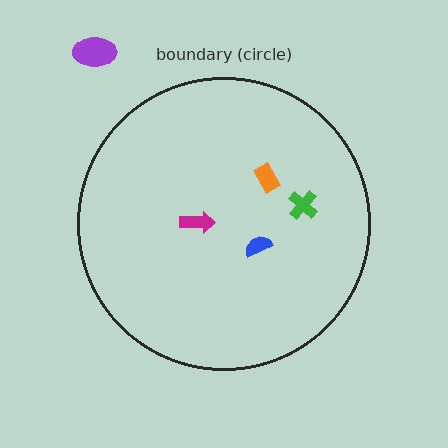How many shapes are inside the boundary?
4 inside, 1 outside.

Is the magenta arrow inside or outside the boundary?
Inside.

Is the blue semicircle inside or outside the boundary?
Inside.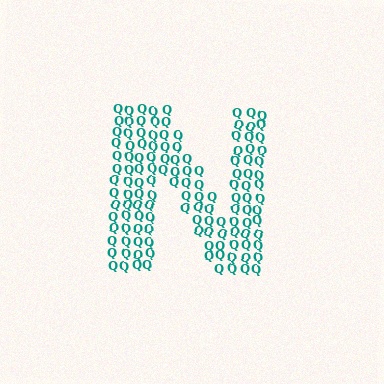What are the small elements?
The small elements are letter Q's.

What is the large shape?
The large shape is the letter N.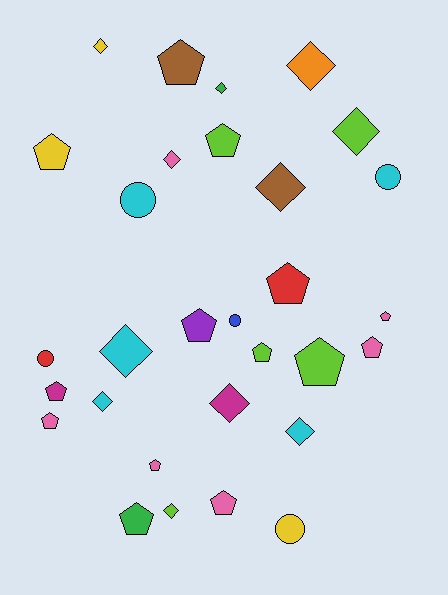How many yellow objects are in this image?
There are 3 yellow objects.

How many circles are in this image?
There are 5 circles.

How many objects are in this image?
There are 30 objects.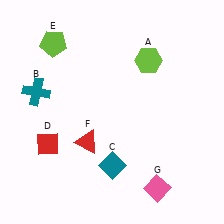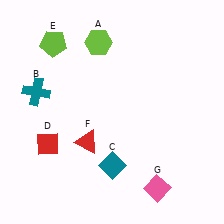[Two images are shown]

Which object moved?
The lime hexagon (A) moved left.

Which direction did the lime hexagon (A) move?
The lime hexagon (A) moved left.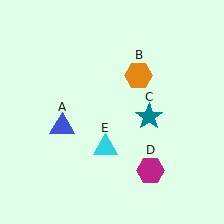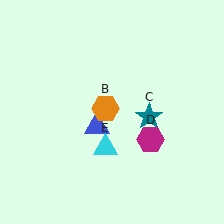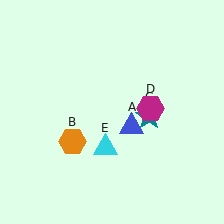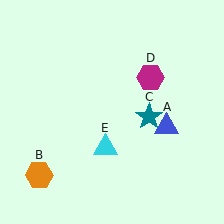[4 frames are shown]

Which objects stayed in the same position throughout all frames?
Teal star (object C) and cyan triangle (object E) remained stationary.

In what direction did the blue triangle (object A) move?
The blue triangle (object A) moved right.